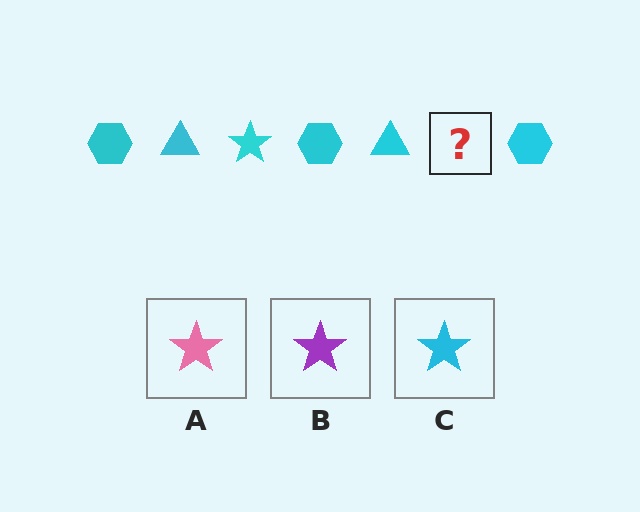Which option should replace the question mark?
Option C.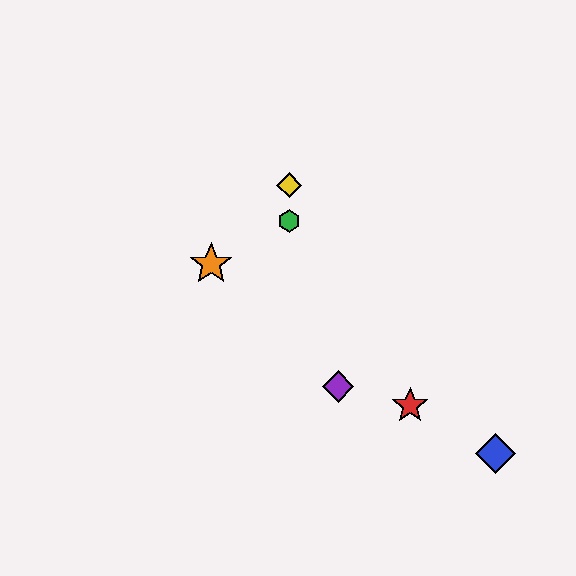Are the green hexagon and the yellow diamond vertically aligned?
Yes, both are at x≈289.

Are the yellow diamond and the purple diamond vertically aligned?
No, the yellow diamond is at x≈289 and the purple diamond is at x≈338.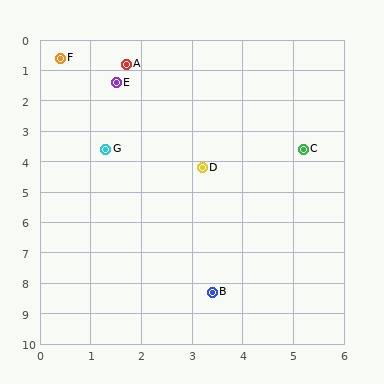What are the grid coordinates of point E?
Point E is at approximately (1.5, 1.4).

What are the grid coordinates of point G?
Point G is at approximately (1.3, 3.6).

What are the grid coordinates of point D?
Point D is at approximately (3.2, 4.2).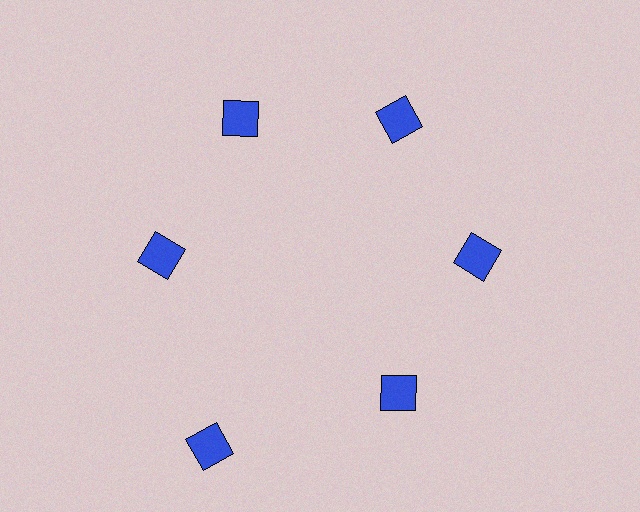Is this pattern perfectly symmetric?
No. The 6 blue squares are arranged in a ring, but one element near the 7 o'clock position is pushed outward from the center, breaking the 6-fold rotational symmetry.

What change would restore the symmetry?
The symmetry would be restored by moving it inward, back onto the ring so that all 6 squares sit at equal angles and equal distance from the center.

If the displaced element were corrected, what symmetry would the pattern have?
It would have 6-fold rotational symmetry — the pattern would map onto itself every 60 degrees.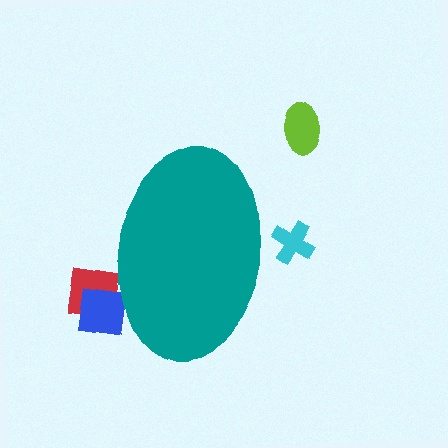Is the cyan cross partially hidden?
Yes, the cyan cross is partially hidden behind the teal ellipse.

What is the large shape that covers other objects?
A teal ellipse.